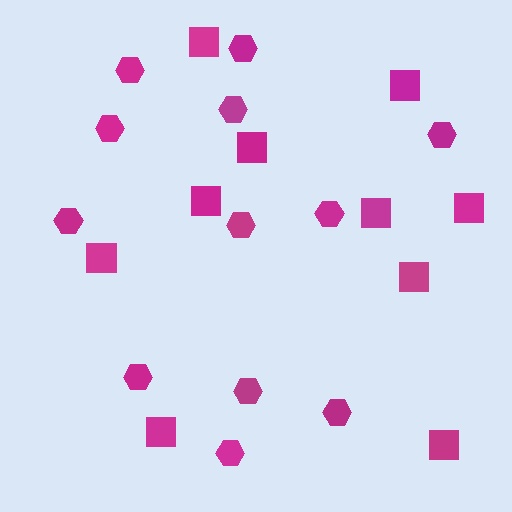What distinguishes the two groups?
There are 2 groups: one group of hexagons (12) and one group of squares (10).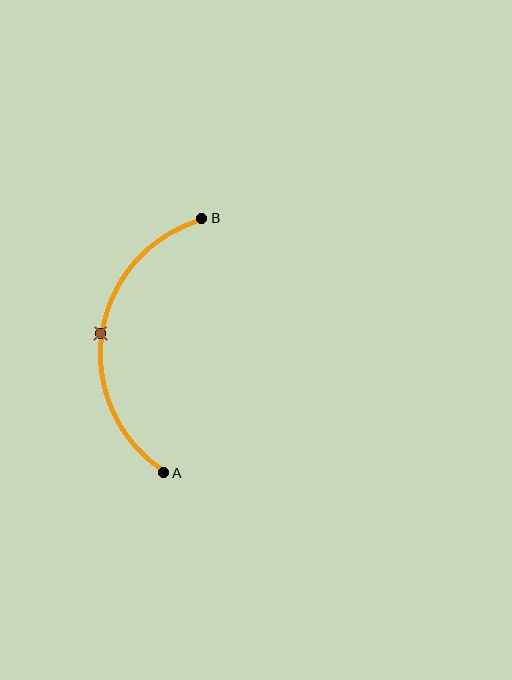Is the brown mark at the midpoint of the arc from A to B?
Yes. The brown mark lies on the arc at equal arc-length from both A and B — it is the arc midpoint.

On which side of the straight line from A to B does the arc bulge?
The arc bulges to the left of the straight line connecting A and B.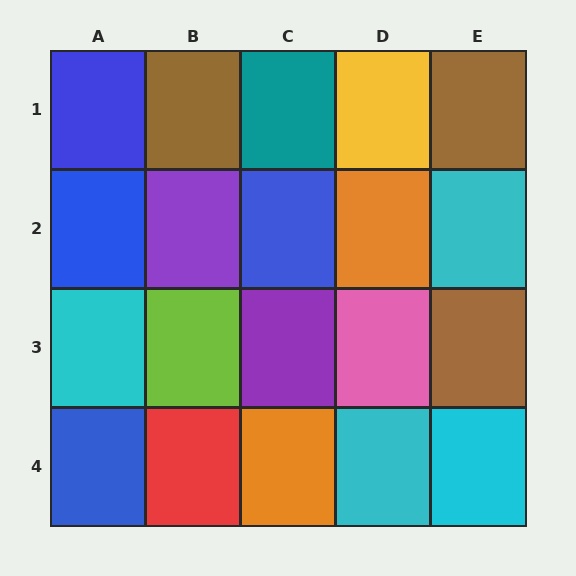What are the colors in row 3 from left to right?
Cyan, lime, purple, pink, brown.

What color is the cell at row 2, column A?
Blue.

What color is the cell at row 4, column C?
Orange.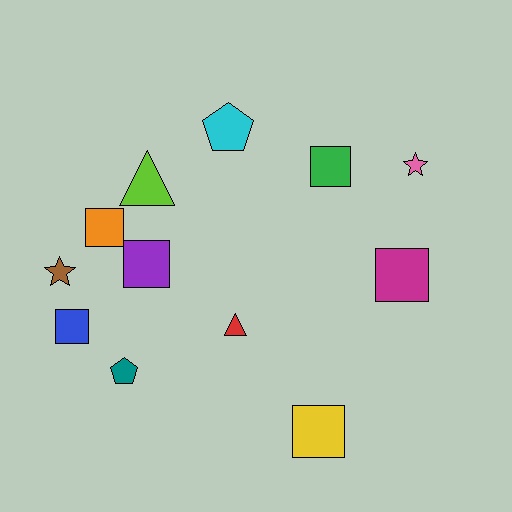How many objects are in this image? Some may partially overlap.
There are 12 objects.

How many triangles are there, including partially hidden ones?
There are 2 triangles.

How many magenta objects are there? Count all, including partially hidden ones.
There is 1 magenta object.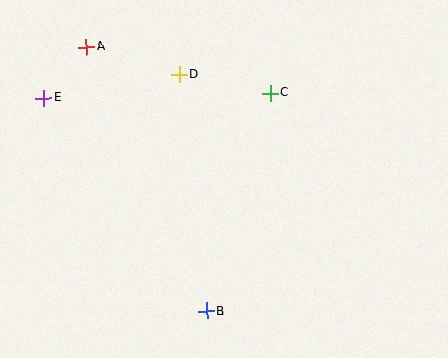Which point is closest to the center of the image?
Point C at (270, 93) is closest to the center.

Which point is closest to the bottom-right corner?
Point B is closest to the bottom-right corner.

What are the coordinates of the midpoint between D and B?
The midpoint between D and B is at (193, 193).